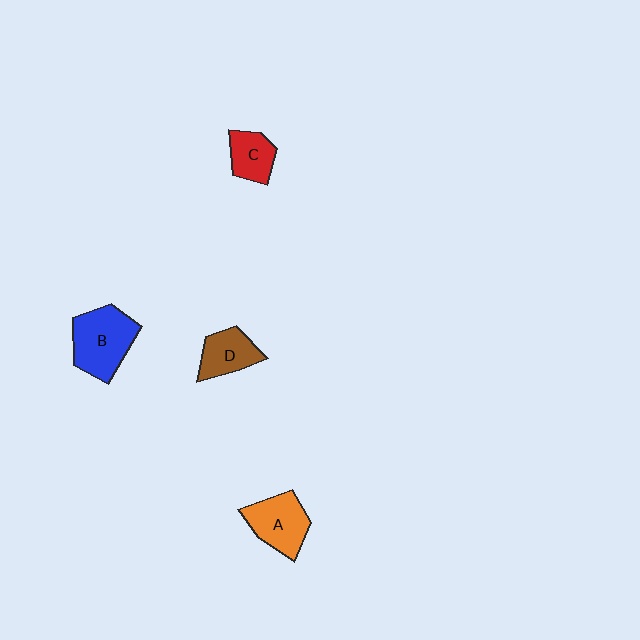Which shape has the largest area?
Shape B (blue).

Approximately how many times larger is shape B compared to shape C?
Approximately 1.8 times.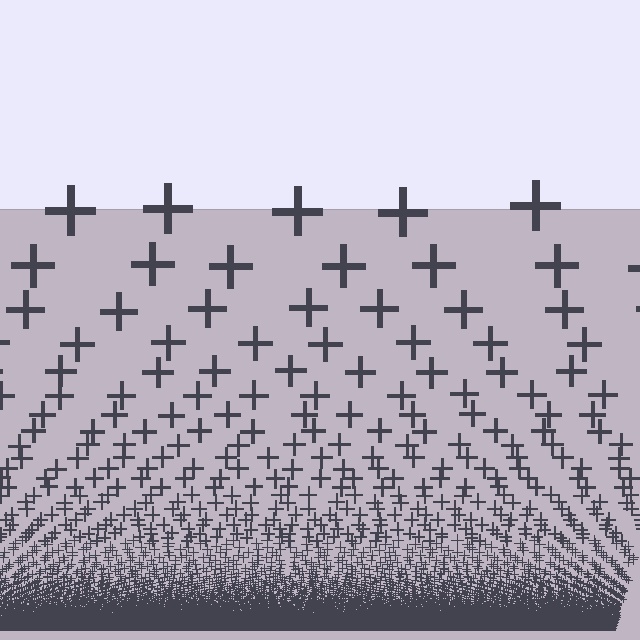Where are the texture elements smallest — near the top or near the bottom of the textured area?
Near the bottom.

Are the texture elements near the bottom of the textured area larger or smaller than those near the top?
Smaller. The gradient is inverted — elements near the bottom are smaller and denser.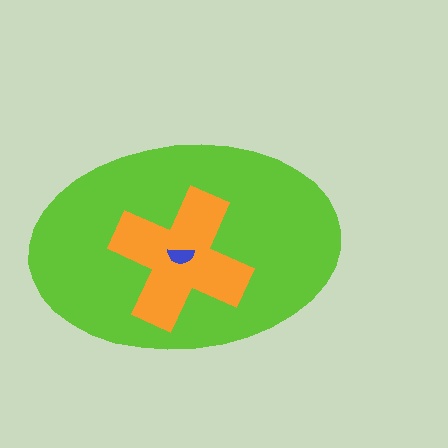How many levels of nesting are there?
3.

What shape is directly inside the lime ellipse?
The orange cross.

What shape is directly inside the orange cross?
The blue semicircle.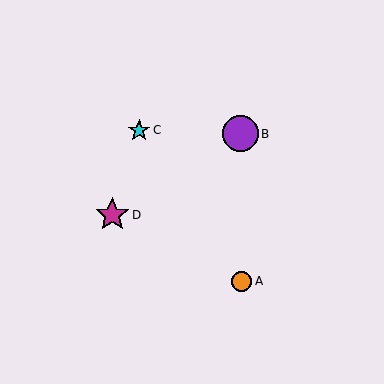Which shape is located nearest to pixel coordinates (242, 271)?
The orange circle (labeled A) at (242, 281) is nearest to that location.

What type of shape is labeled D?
Shape D is a magenta star.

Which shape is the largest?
The purple circle (labeled B) is the largest.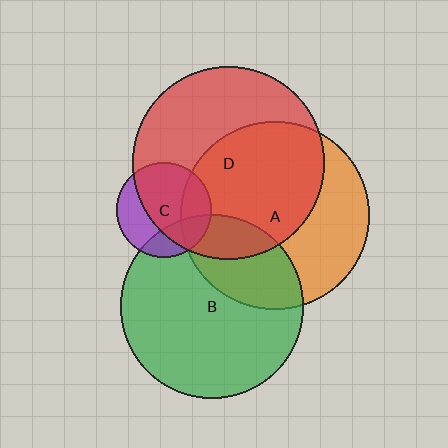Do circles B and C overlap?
Yes.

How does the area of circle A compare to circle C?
Approximately 3.9 times.